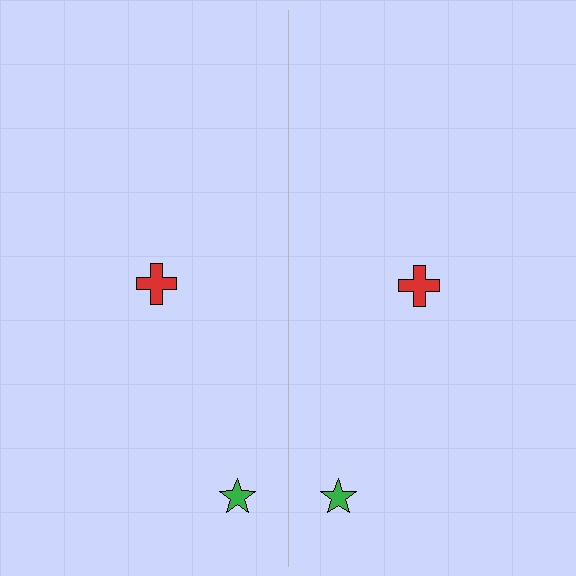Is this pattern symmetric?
Yes, this pattern has bilateral (reflection) symmetry.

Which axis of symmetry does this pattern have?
The pattern has a vertical axis of symmetry running through the center of the image.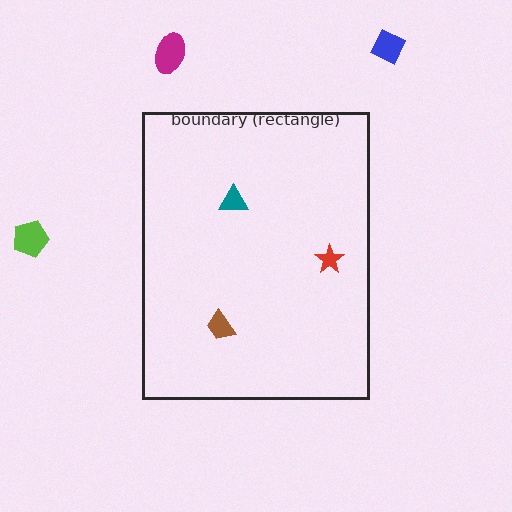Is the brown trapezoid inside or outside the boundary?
Inside.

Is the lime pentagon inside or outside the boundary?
Outside.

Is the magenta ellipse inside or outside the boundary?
Outside.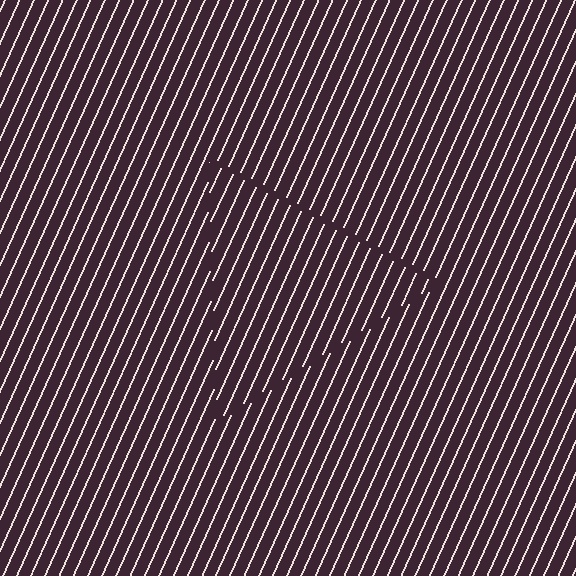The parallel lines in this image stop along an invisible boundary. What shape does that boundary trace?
An illusory triangle. The interior of the shape contains the same grating, shifted by half a period — the contour is defined by the phase discontinuity where line-ends from the inner and outer gratings abut.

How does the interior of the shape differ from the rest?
The interior of the shape contains the same grating, shifted by half a period — the contour is defined by the phase discontinuity where line-ends from the inner and outer gratings abut.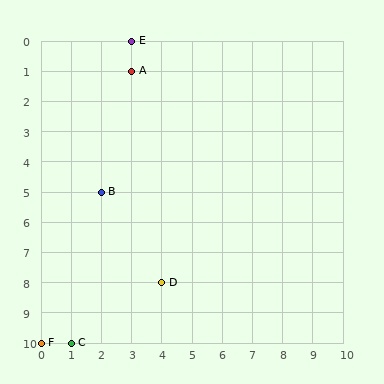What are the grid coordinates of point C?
Point C is at grid coordinates (1, 10).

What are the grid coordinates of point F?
Point F is at grid coordinates (0, 10).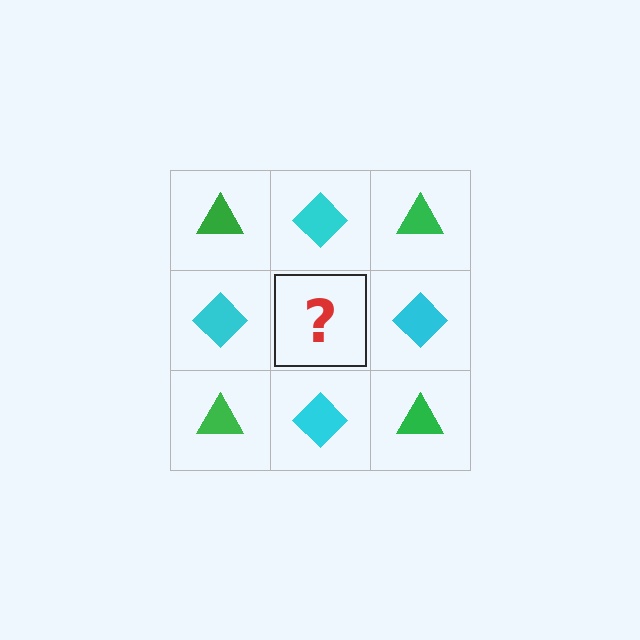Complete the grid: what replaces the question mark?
The question mark should be replaced with a green triangle.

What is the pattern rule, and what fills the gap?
The rule is that it alternates green triangle and cyan diamond in a checkerboard pattern. The gap should be filled with a green triangle.